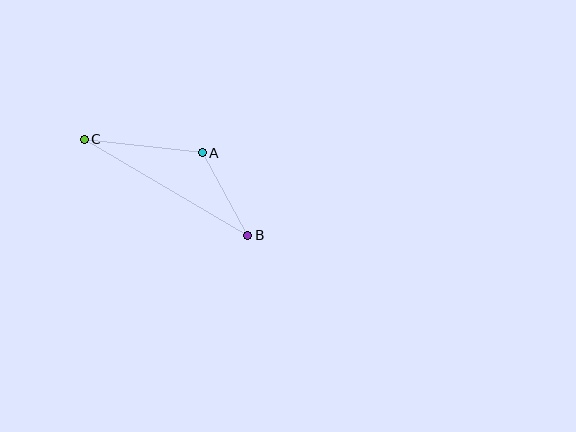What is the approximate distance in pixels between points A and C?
The distance between A and C is approximately 119 pixels.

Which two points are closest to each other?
Points A and B are closest to each other.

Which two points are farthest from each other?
Points B and C are farthest from each other.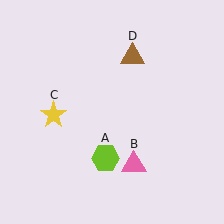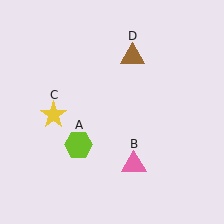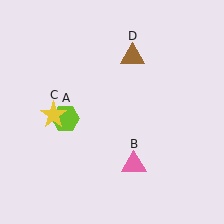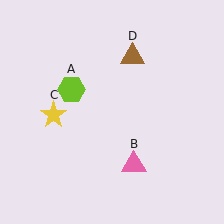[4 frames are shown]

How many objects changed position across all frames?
1 object changed position: lime hexagon (object A).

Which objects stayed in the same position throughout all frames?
Pink triangle (object B) and yellow star (object C) and brown triangle (object D) remained stationary.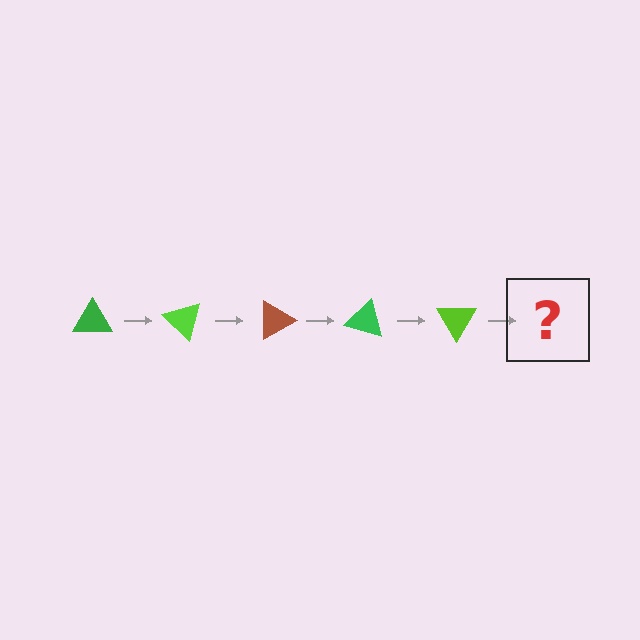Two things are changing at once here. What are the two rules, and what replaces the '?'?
The two rules are that it rotates 45 degrees each step and the color cycles through green, lime, and brown. The '?' should be a brown triangle, rotated 225 degrees from the start.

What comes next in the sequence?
The next element should be a brown triangle, rotated 225 degrees from the start.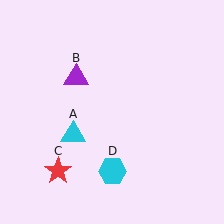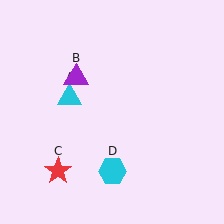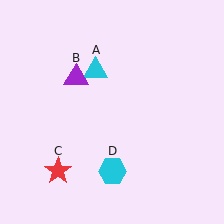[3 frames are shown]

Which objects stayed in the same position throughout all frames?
Purple triangle (object B) and red star (object C) and cyan hexagon (object D) remained stationary.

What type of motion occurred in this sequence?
The cyan triangle (object A) rotated clockwise around the center of the scene.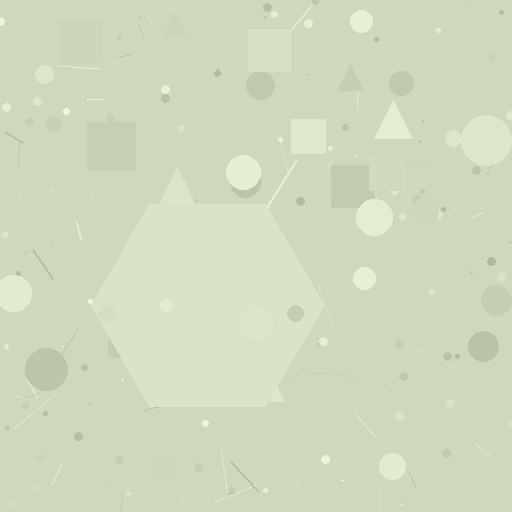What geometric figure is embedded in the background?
A hexagon is embedded in the background.